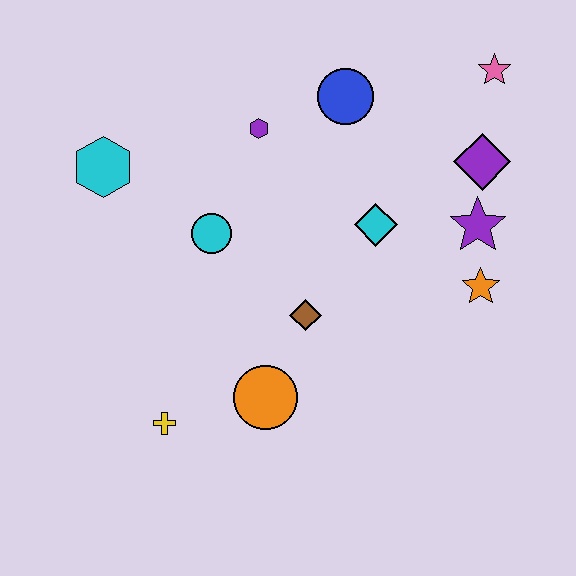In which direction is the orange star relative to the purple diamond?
The orange star is below the purple diamond.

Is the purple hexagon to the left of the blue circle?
Yes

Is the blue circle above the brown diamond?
Yes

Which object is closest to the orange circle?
The brown diamond is closest to the orange circle.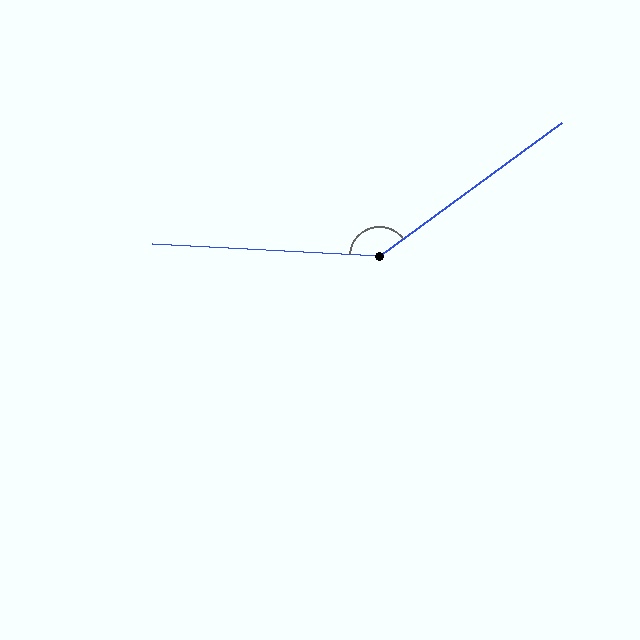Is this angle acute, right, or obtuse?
It is obtuse.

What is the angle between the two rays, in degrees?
Approximately 141 degrees.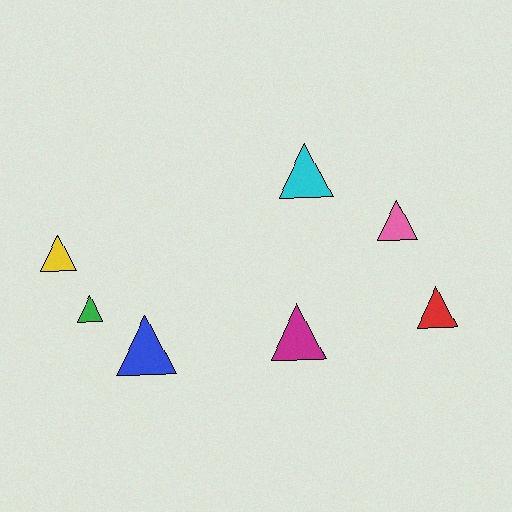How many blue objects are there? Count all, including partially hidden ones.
There is 1 blue object.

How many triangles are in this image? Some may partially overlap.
There are 7 triangles.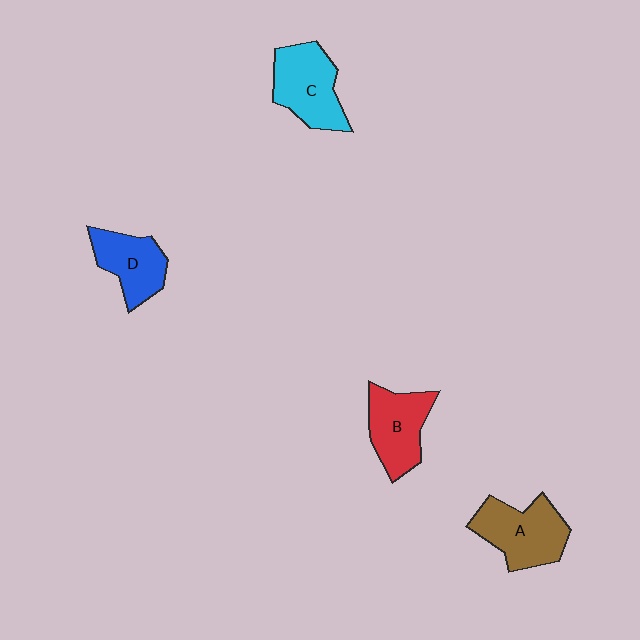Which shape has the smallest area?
Shape D (blue).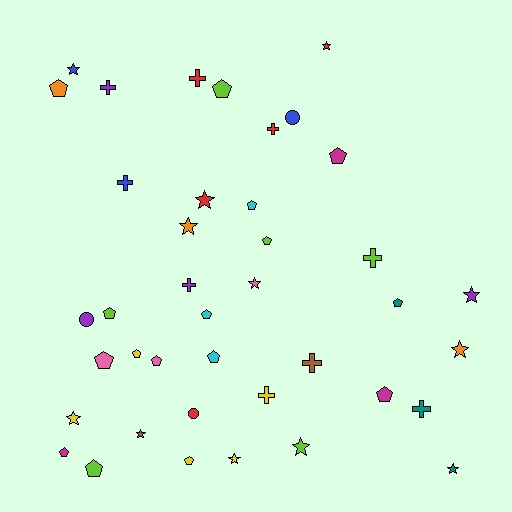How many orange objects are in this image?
There are 3 orange objects.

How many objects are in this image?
There are 40 objects.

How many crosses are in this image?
There are 9 crosses.